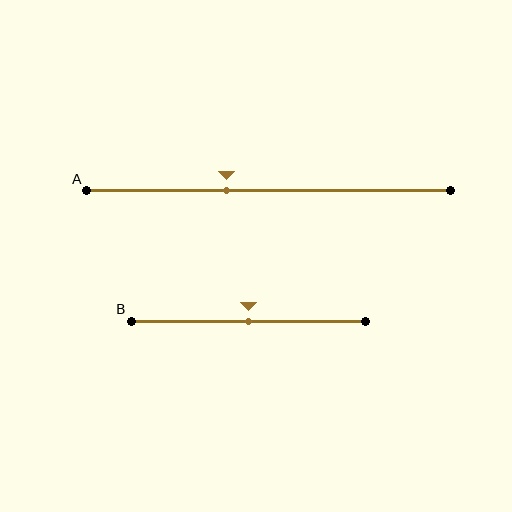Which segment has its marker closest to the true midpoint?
Segment B has its marker closest to the true midpoint.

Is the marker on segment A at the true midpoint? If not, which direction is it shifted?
No, the marker on segment A is shifted to the left by about 12% of the segment length.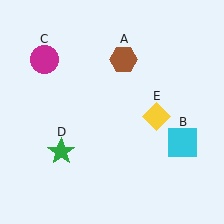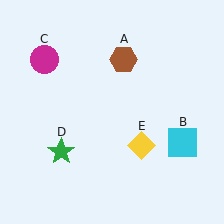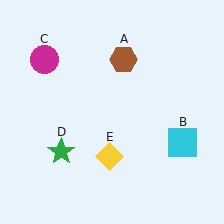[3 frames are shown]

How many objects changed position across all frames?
1 object changed position: yellow diamond (object E).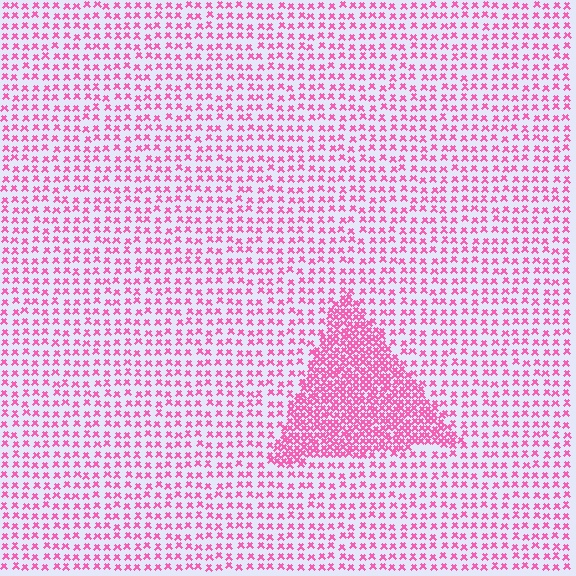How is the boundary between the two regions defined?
The boundary is defined by a change in element density (approximately 2.4x ratio). All elements are the same color, size, and shape.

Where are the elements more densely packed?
The elements are more densely packed inside the triangle boundary.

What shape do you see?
I see a triangle.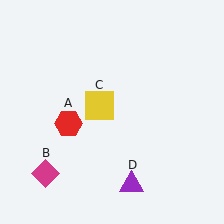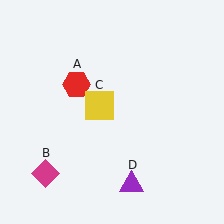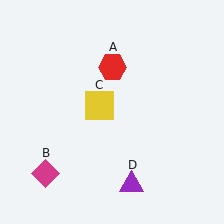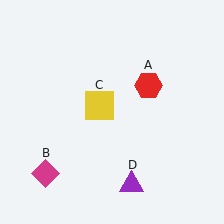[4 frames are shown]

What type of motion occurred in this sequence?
The red hexagon (object A) rotated clockwise around the center of the scene.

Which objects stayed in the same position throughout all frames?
Magenta diamond (object B) and yellow square (object C) and purple triangle (object D) remained stationary.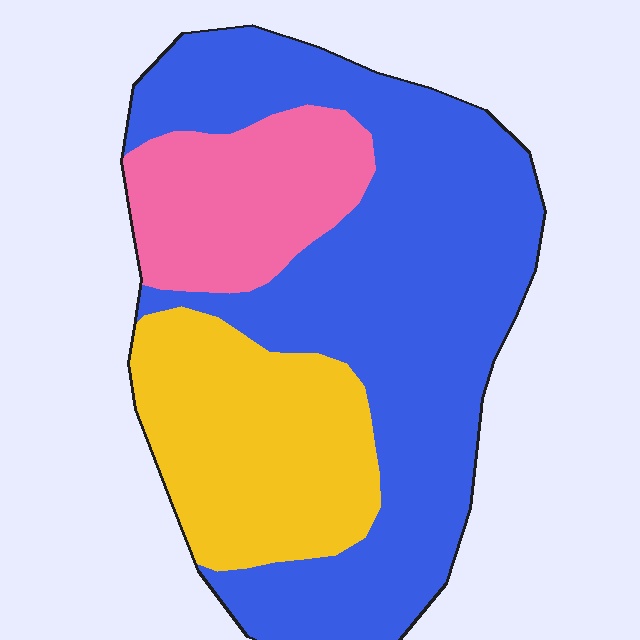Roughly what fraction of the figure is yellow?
Yellow covers 25% of the figure.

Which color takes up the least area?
Pink, at roughly 15%.